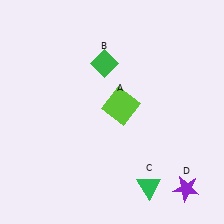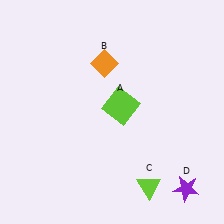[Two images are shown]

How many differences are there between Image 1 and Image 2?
There are 2 differences between the two images.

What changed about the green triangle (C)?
In Image 1, C is green. In Image 2, it changed to lime.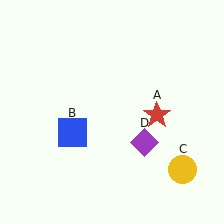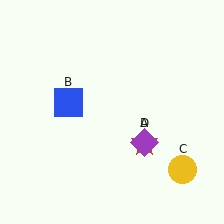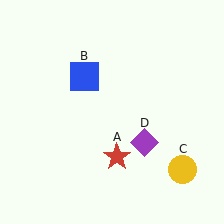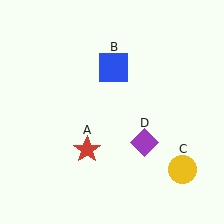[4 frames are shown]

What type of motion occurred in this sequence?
The red star (object A), blue square (object B) rotated clockwise around the center of the scene.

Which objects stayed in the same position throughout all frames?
Yellow circle (object C) and purple diamond (object D) remained stationary.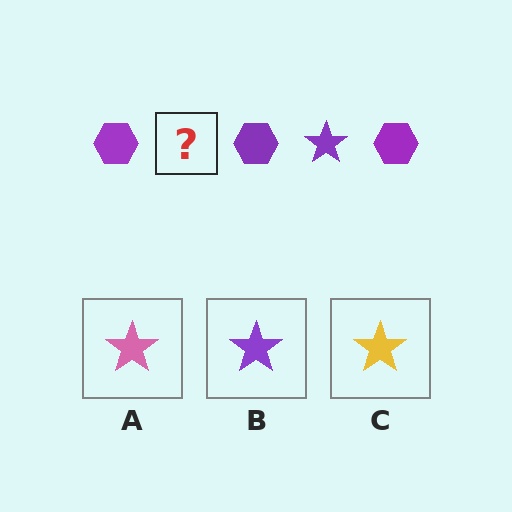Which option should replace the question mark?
Option B.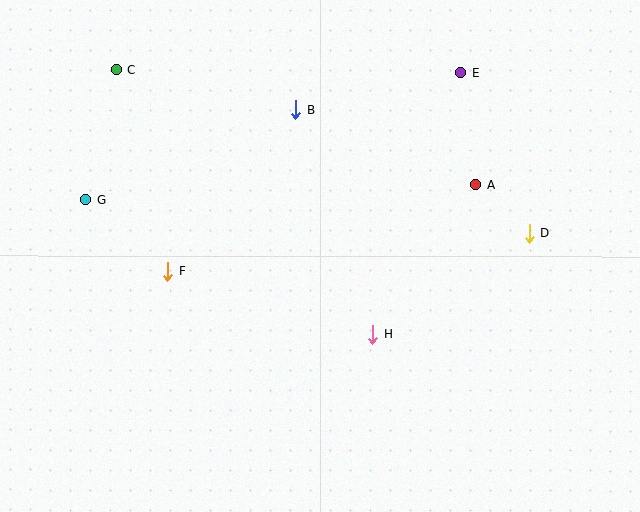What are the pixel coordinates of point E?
Point E is at (461, 73).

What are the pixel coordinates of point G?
Point G is at (86, 199).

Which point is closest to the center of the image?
Point H at (373, 335) is closest to the center.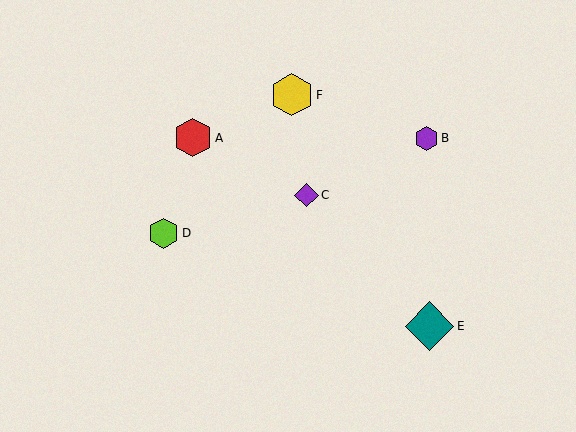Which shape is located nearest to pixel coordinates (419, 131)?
The purple hexagon (labeled B) at (426, 138) is nearest to that location.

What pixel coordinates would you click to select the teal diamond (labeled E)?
Click at (429, 326) to select the teal diamond E.